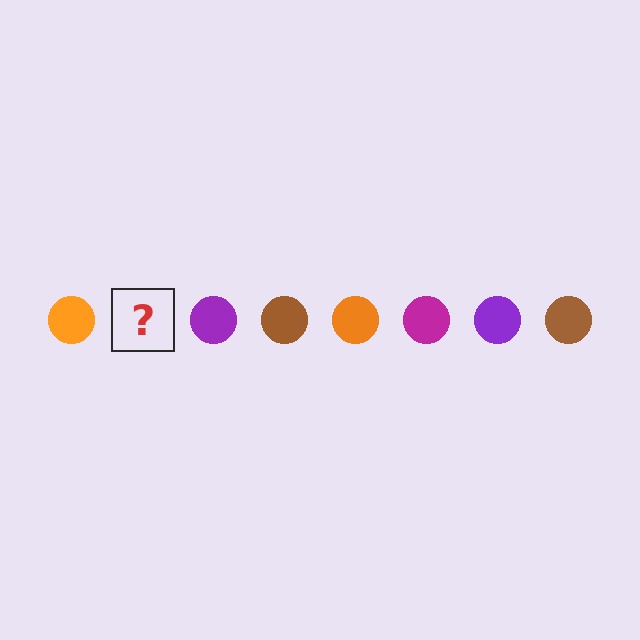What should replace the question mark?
The question mark should be replaced with a magenta circle.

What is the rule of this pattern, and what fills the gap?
The rule is that the pattern cycles through orange, magenta, purple, brown circles. The gap should be filled with a magenta circle.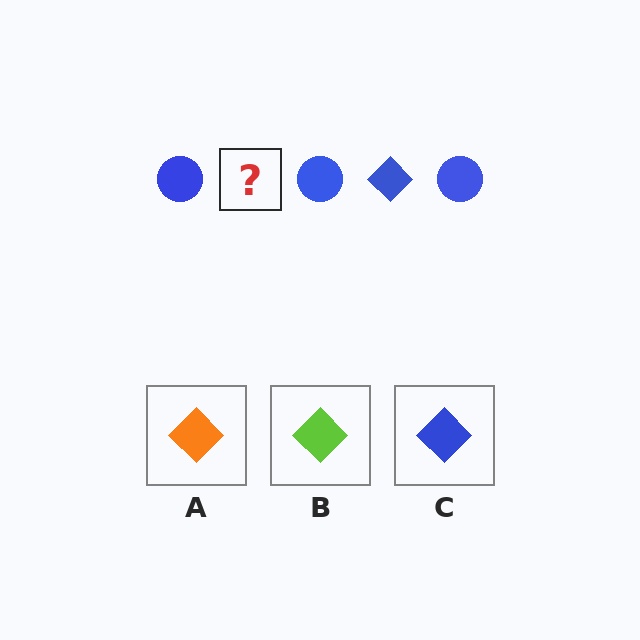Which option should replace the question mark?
Option C.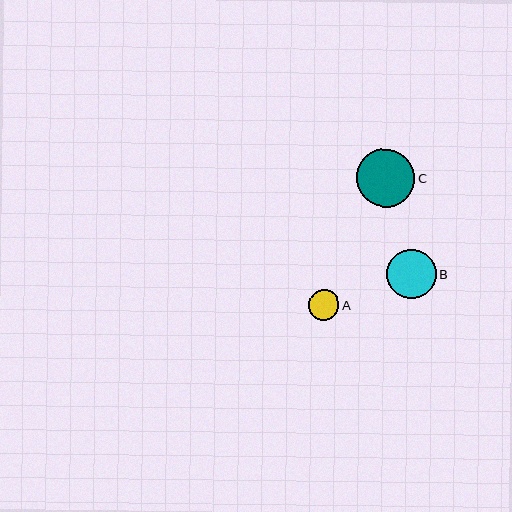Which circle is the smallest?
Circle A is the smallest with a size of approximately 31 pixels.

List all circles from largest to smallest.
From largest to smallest: C, B, A.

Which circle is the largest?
Circle C is the largest with a size of approximately 58 pixels.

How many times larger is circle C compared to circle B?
Circle C is approximately 1.2 times the size of circle B.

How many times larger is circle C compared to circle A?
Circle C is approximately 1.9 times the size of circle A.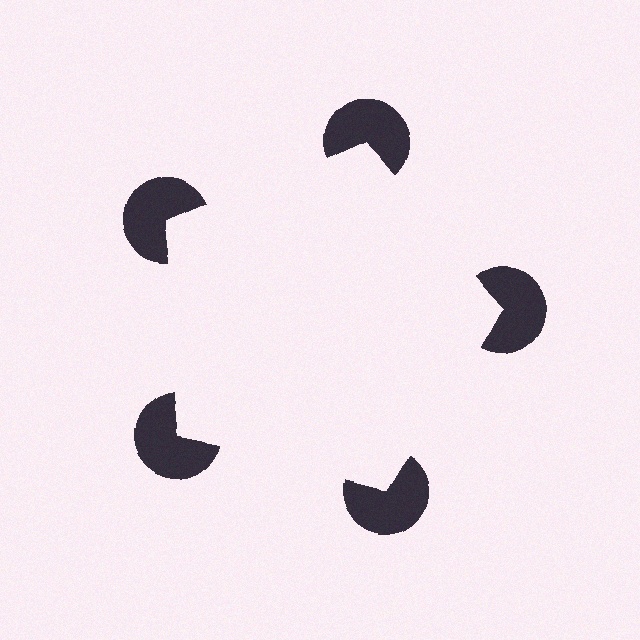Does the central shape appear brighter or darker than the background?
It typically appears slightly brighter than the background, even though no actual brightness change is drawn.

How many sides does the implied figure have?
5 sides.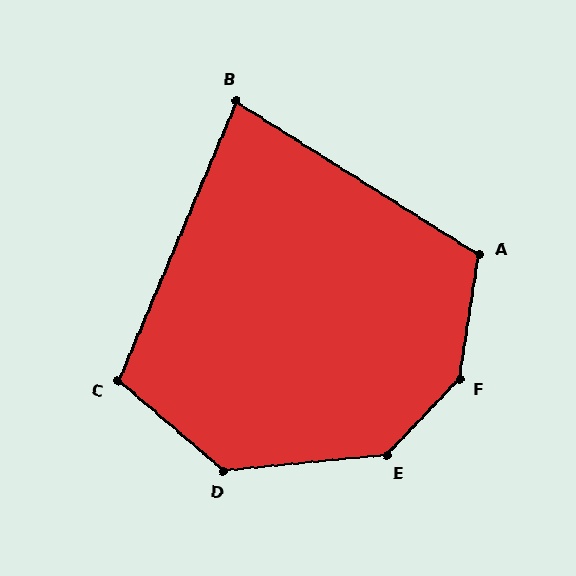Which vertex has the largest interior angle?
F, at approximately 145 degrees.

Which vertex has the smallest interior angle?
B, at approximately 81 degrees.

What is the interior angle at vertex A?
Approximately 113 degrees (obtuse).